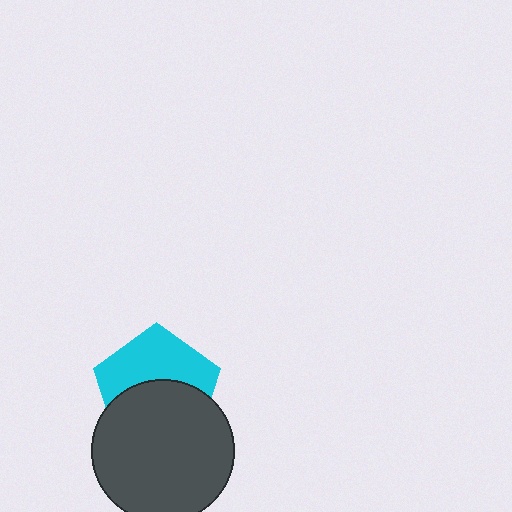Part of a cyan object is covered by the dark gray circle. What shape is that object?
It is a pentagon.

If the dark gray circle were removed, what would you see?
You would see the complete cyan pentagon.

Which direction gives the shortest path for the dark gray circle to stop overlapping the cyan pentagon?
Moving down gives the shortest separation.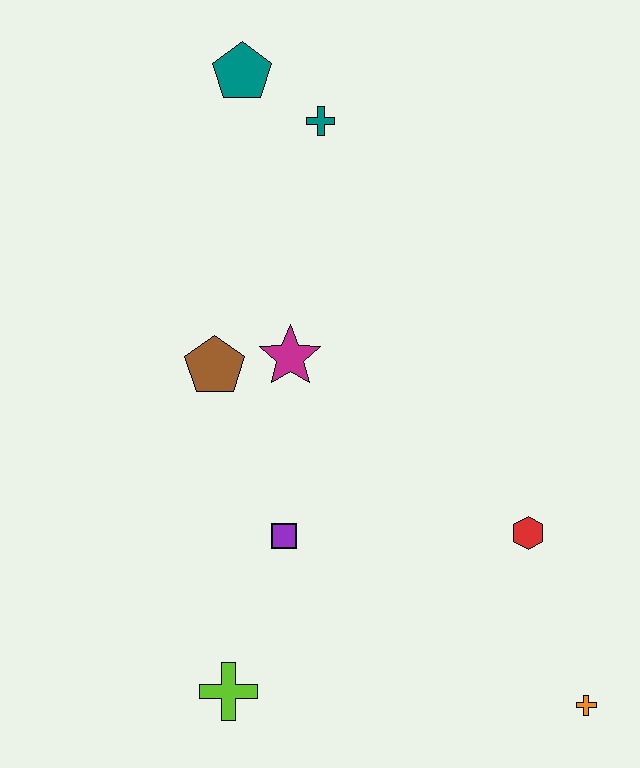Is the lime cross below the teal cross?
Yes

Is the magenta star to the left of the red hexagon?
Yes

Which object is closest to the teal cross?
The teal pentagon is closest to the teal cross.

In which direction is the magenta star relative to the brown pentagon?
The magenta star is to the right of the brown pentagon.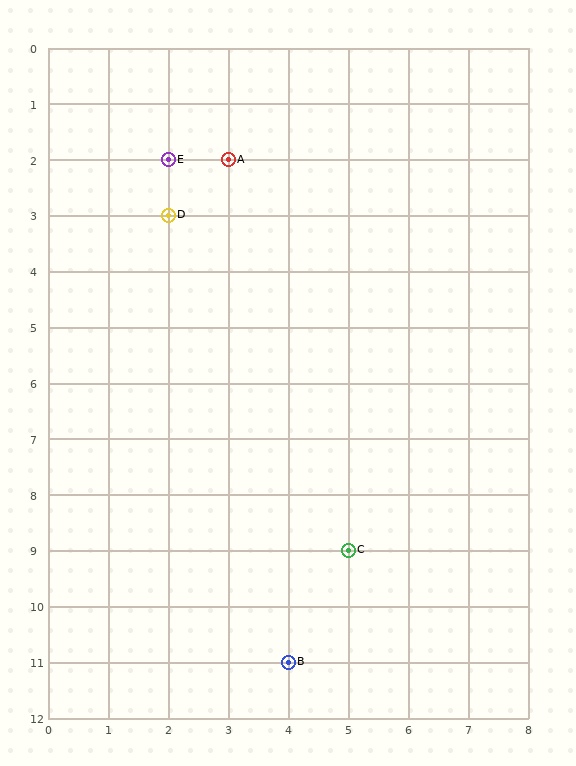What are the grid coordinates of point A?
Point A is at grid coordinates (3, 2).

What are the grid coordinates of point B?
Point B is at grid coordinates (4, 11).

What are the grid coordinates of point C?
Point C is at grid coordinates (5, 9).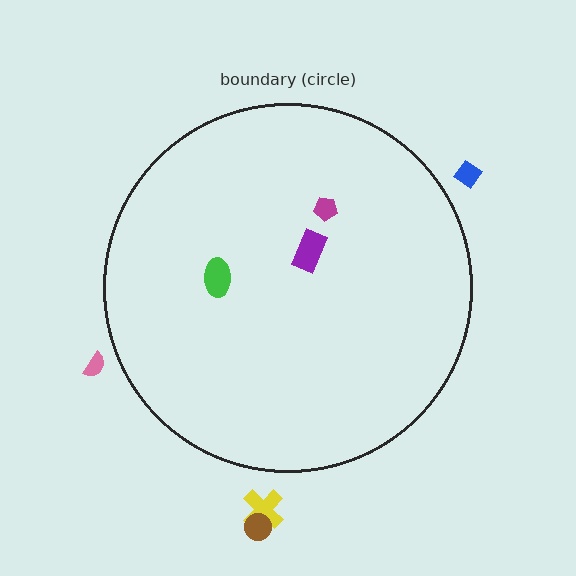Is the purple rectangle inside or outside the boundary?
Inside.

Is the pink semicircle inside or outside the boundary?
Outside.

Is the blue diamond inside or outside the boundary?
Outside.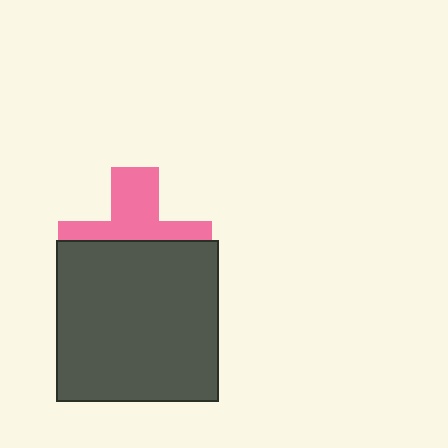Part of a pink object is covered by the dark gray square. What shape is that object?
It is a cross.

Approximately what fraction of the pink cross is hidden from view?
Roughly 56% of the pink cross is hidden behind the dark gray square.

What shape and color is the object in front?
The object in front is a dark gray square.